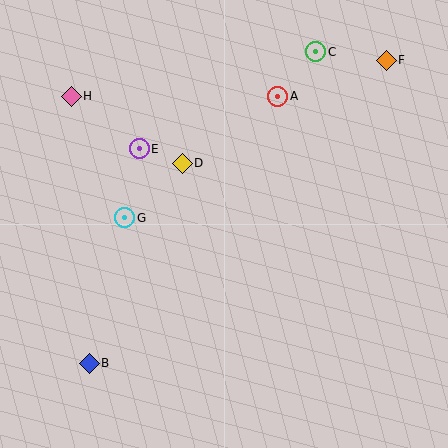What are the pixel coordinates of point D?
Point D is at (182, 163).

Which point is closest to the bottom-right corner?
Point B is closest to the bottom-right corner.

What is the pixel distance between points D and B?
The distance between D and B is 220 pixels.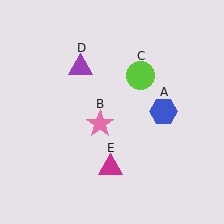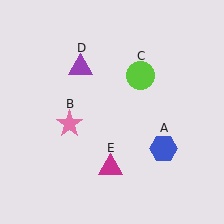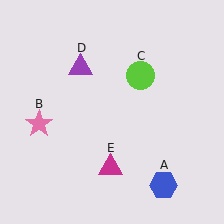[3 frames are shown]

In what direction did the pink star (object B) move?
The pink star (object B) moved left.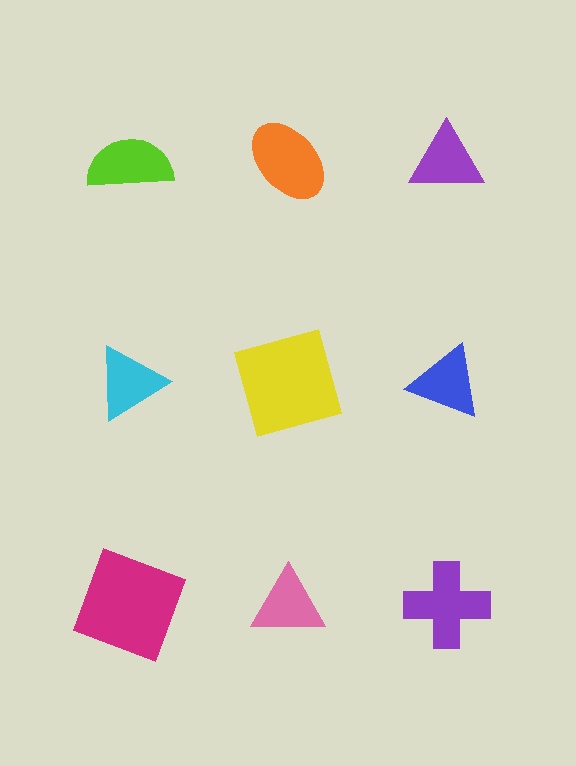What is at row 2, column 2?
A yellow square.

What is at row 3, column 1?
A magenta square.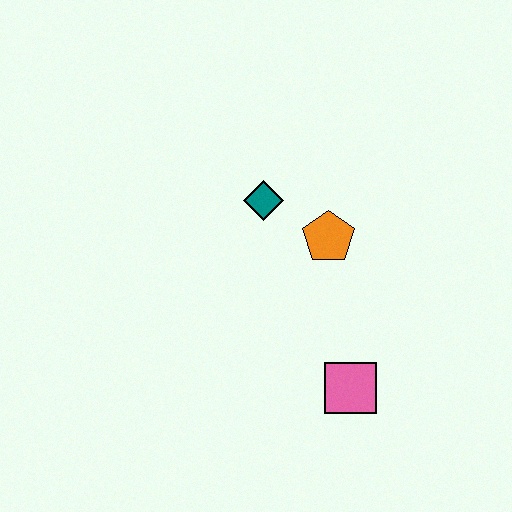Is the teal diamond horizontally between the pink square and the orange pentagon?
No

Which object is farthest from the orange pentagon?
The pink square is farthest from the orange pentagon.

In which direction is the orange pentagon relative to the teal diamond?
The orange pentagon is to the right of the teal diamond.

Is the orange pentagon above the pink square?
Yes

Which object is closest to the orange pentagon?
The teal diamond is closest to the orange pentagon.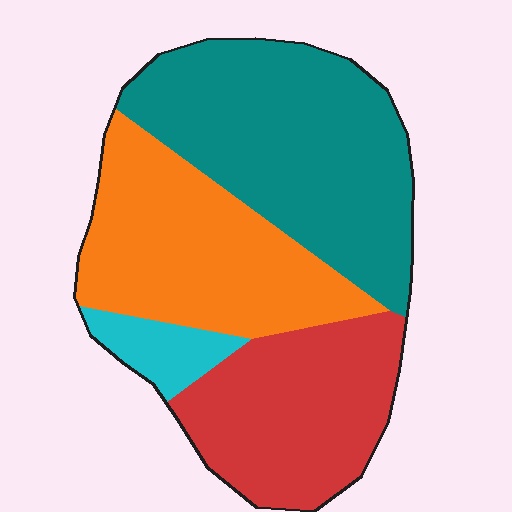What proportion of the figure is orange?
Orange takes up about one third (1/3) of the figure.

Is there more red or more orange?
Orange.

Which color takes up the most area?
Teal, at roughly 40%.